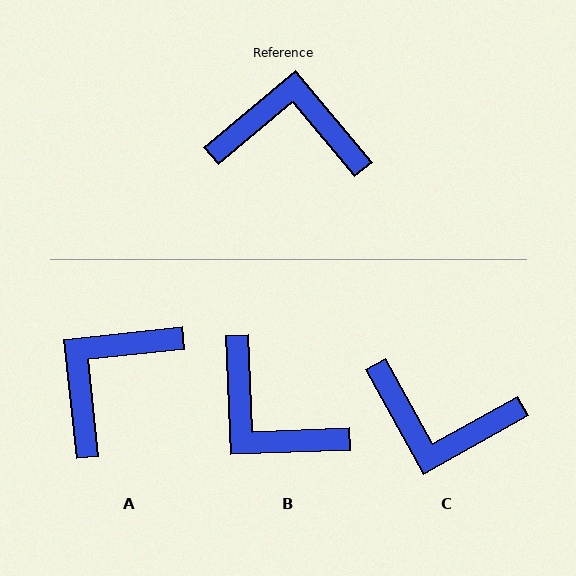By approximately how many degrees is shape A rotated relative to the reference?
Approximately 56 degrees counter-clockwise.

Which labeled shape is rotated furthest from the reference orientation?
C, about 169 degrees away.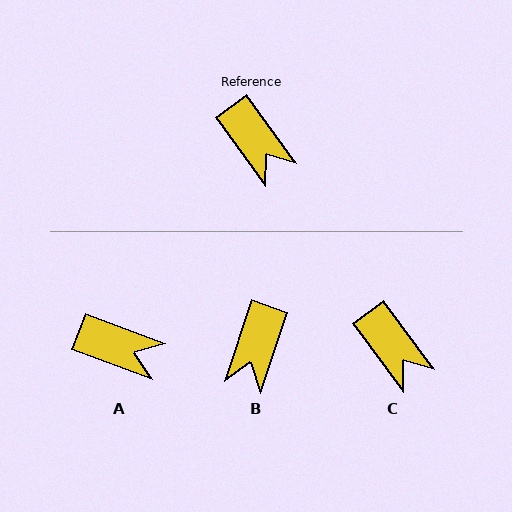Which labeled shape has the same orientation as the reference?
C.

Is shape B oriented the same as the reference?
No, it is off by about 55 degrees.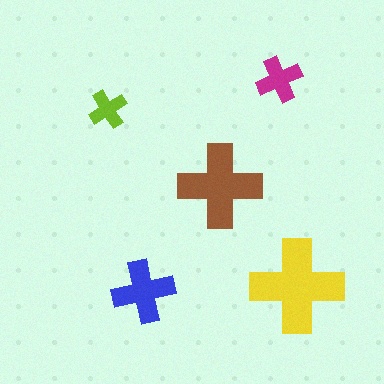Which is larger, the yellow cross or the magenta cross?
The yellow one.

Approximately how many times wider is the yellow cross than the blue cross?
About 1.5 times wider.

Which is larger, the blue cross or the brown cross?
The brown one.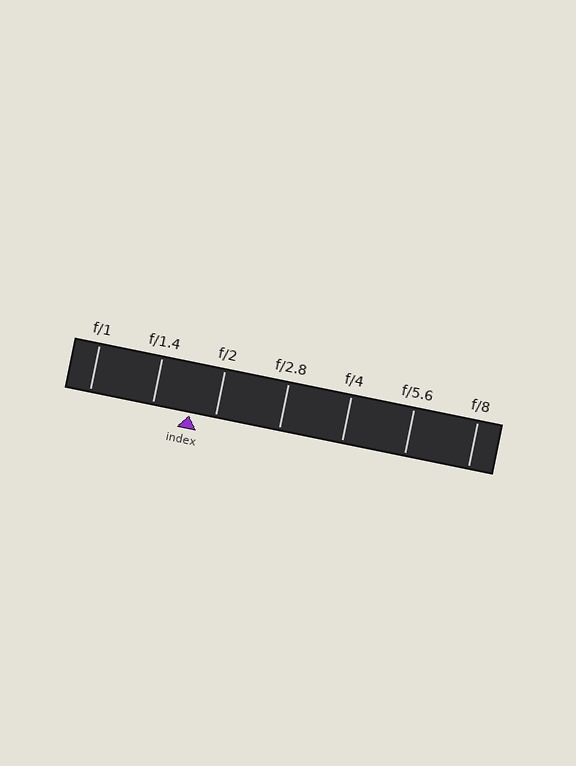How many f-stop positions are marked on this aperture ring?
There are 7 f-stop positions marked.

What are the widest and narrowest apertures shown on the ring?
The widest aperture shown is f/1 and the narrowest is f/8.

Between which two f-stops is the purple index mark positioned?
The index mark is between f/1.4 and f/2.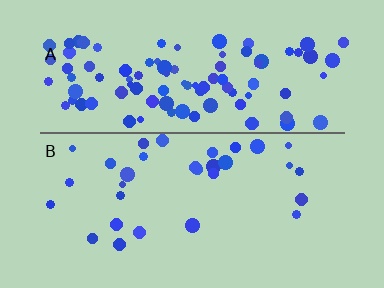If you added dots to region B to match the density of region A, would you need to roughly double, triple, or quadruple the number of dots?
Approximately triple.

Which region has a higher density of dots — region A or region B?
A (the top).